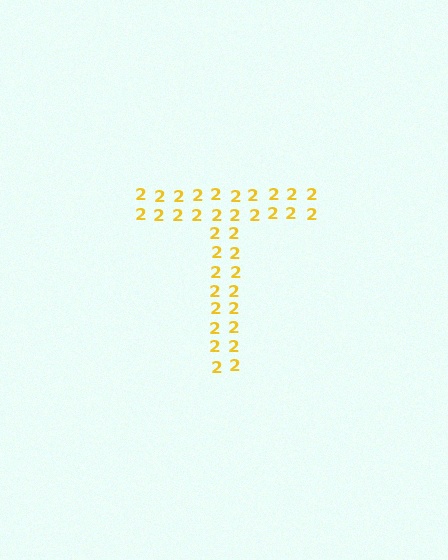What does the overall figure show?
The overall figure shows the letter T.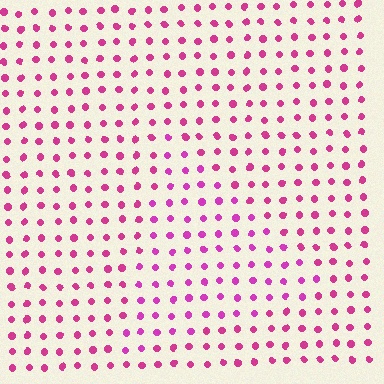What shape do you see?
I see a triangle.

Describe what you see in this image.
The image is filled with small magenta elements in a uniform arrangement. A triangle-shaped region is visible where the elements are tinted to a slightly different hue, forming a subtle color boundary.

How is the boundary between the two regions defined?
The boundary is defined purely by a slight shift in hue (about 17 degrees). Spacing, size, and orientation are identical on both sides.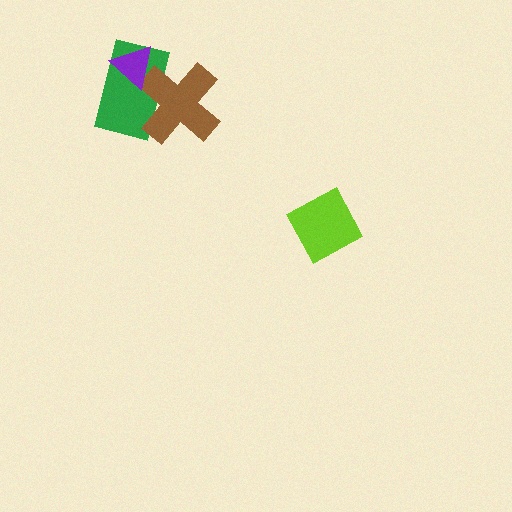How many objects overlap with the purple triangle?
2 objects overlap with the purple triangle.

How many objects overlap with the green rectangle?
2 objects overlap with the green rectangle.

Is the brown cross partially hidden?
Yes, it is partially covered by another shape.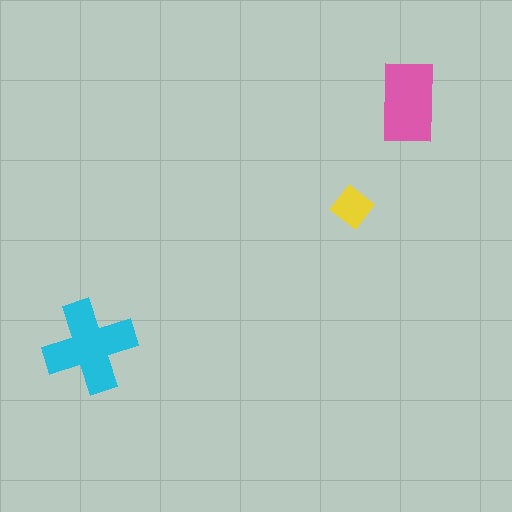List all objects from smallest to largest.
The yellow diamond, the pink rectangle, the cyan cross.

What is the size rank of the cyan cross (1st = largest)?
1st.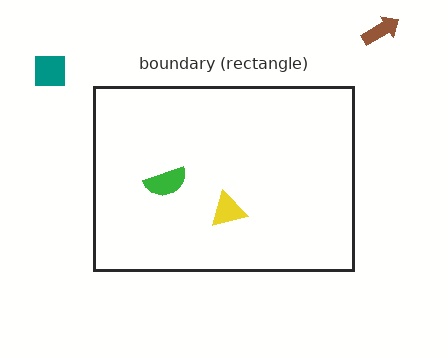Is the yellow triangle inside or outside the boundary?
Inside.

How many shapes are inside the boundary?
2 inside, 2 outside.